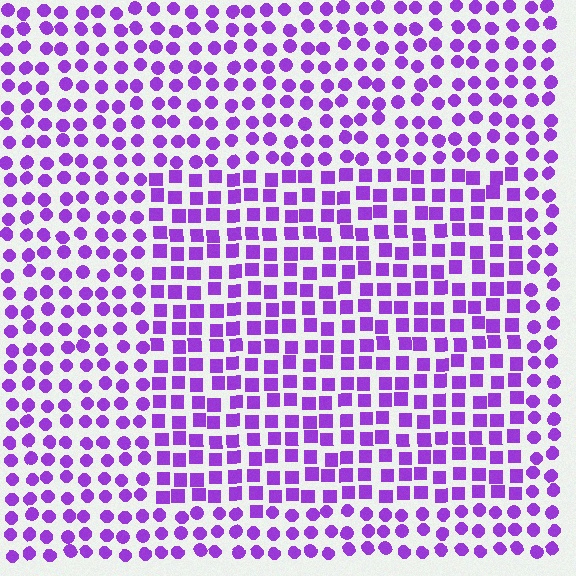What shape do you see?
I see a rectangle.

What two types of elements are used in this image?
The image uses squares inside the rectangle region and circles outside it.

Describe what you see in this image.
The image is filled with small purple elements arranged in a uniform grid. A rectangle-shaped region contains squares, while the surrounding area contains circles. The boundary is defined purely by the change in element shape.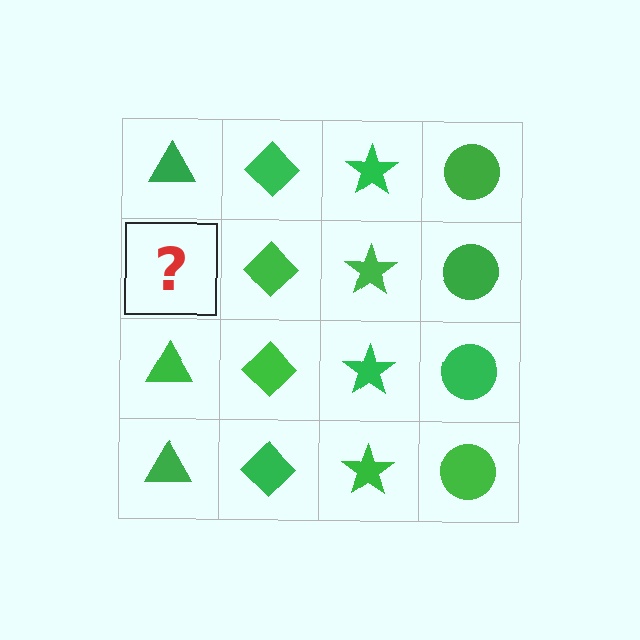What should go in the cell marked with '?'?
The missing cell should contain a green triangle.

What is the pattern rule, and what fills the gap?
The rule is that each column has a consistent shape. The gap should be filled with a green triangle.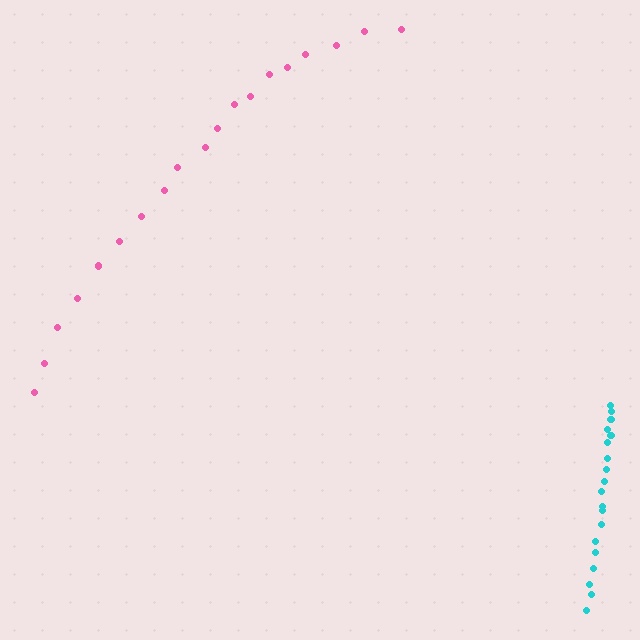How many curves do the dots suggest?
There are 2 distinct paths.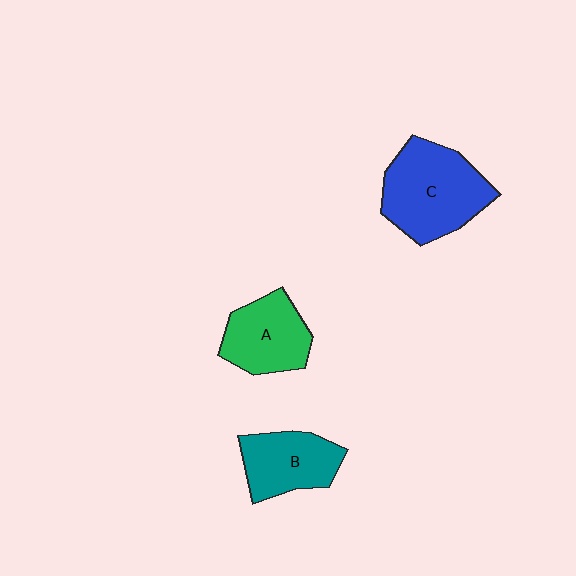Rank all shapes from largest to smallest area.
From largest to smallest: C (blue), A (green), B (teal).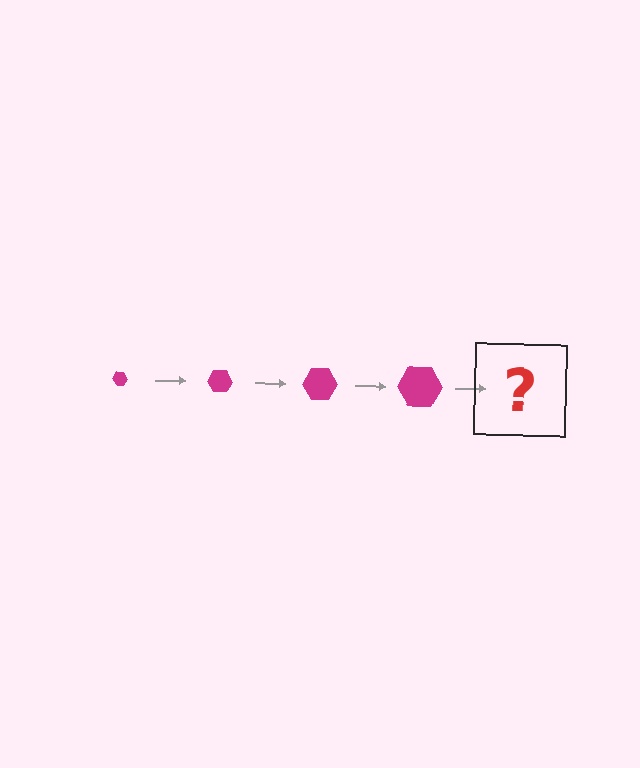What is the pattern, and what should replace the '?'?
The pattern is that the hexagon gets progressively larger each step. The '?' should be a magenta hexagon, larger than the previous one.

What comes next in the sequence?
The next element should be a magenta hexagon, larger than the previous one.